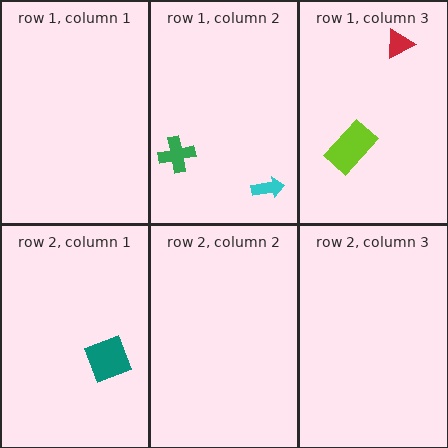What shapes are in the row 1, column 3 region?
The red triangle, the lime rectangle.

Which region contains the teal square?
The row 2, column 1 region.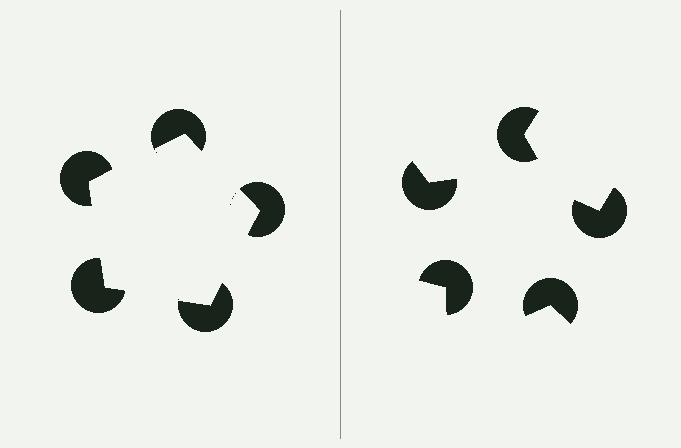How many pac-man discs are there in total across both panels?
10 — 5 on each side.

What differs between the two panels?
The pac-man discs are positioned identically on both sides; only the wedge orientations differ. On the left they align to a pentagon; on the right they are misaligned.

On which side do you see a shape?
An illusory pentagon appears on the left side. On the right side the wedge cuts are rotated, so no coherent shape forms.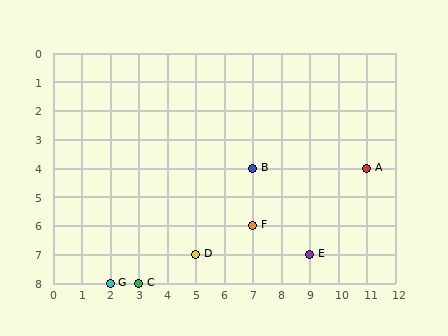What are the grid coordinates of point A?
Point A is at grid coordinates (11, 4).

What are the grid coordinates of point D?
Point D is at grid coordinates (5, 7).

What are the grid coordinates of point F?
Point F is at grid coordinates (7, 6).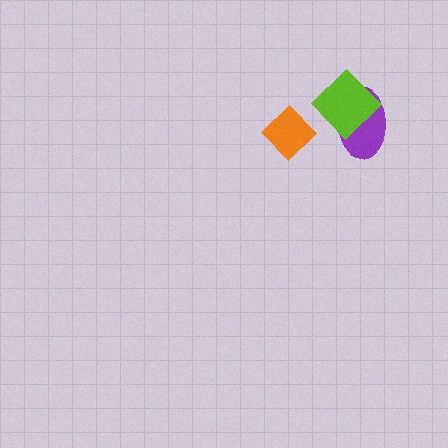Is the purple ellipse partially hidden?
Yes, it is partially covered by another shape.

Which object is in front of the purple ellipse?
The lime diamond is in front of the purple ellipse.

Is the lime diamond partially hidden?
No, no other shape covers it.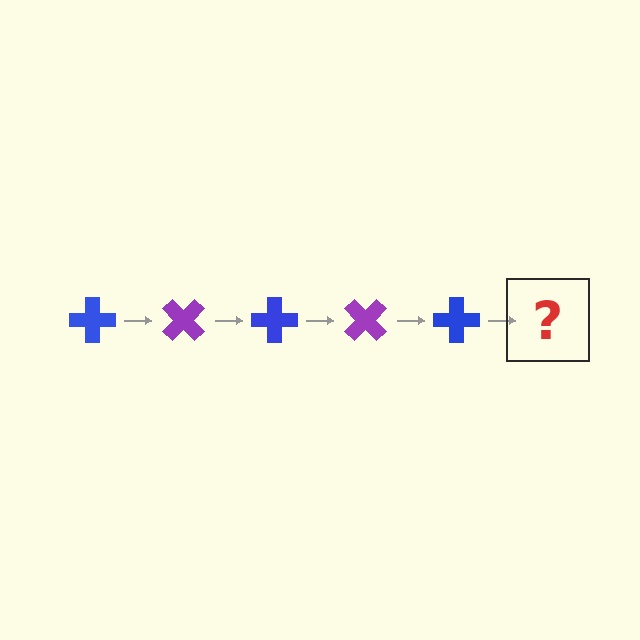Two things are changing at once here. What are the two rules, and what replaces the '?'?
The two rules are that it rotates 45 degrees each step and the color cycles through blue and purple. The '?' should be a purple cross, rotated 225 degrees from the start.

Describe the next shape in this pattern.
It should be a purple cross, rotated 225 degrees from the start.